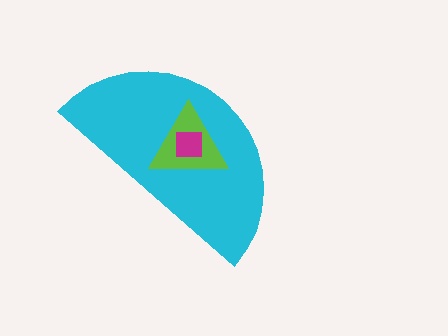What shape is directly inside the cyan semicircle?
The lime triangle.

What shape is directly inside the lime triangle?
The magenta square.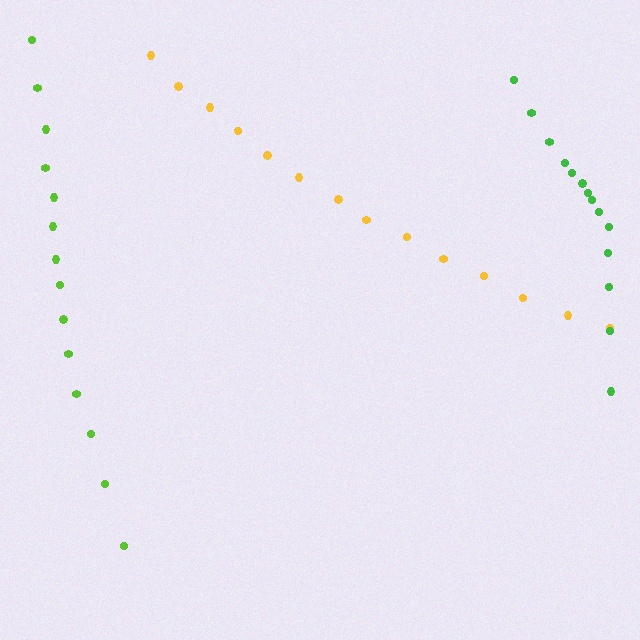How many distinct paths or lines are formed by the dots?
There are 3 distinct paths.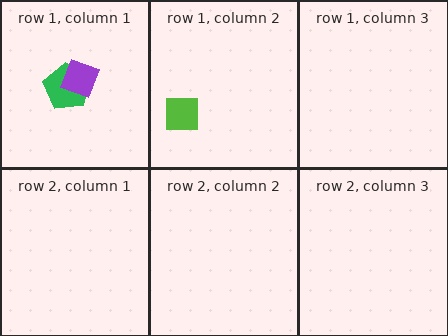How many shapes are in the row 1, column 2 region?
1.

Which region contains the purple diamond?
The row 1, column 1 region.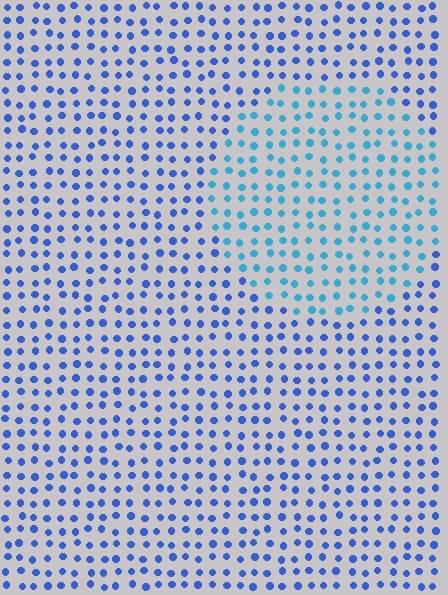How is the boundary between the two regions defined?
The boundary is defined purely by a slight shift in hue (about 30 degrees). Spacing, size, and orientation are identical on both sides.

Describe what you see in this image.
The image is filled with small blue elements in a uniform arrangement. A circle-shaped region is visible where the elements are tinted to a slightly different hue, forming a subtle color boundary.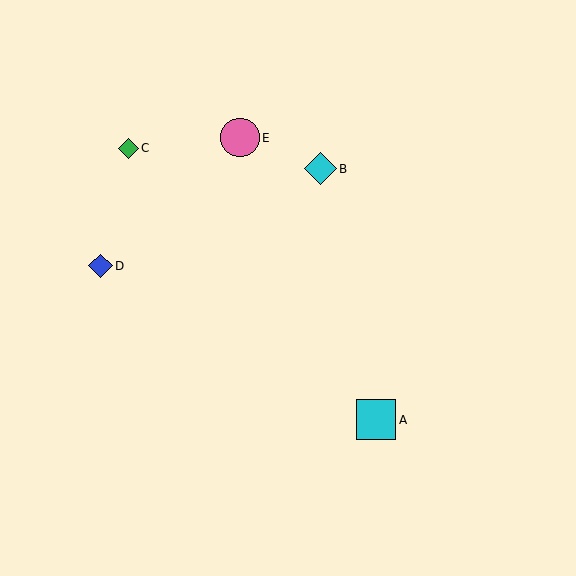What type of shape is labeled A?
Shape A is a cyan square.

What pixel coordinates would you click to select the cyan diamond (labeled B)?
Click at (320, 169) to select the cyan diamond B.